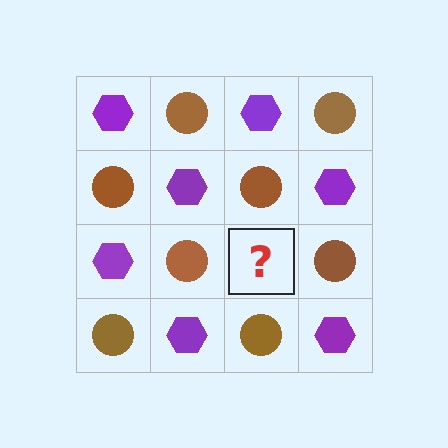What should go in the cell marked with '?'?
The missing cell should contain a purple hexagon.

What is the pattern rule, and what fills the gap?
The rule is that it alternates purple hexagon and brown circle in a checkerboard pattern. The gap should be filled with a purple hexagon.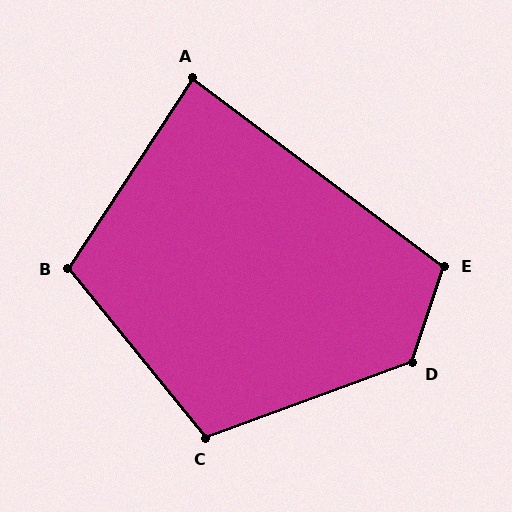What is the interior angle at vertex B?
Approximately 108 degrees (obtuse).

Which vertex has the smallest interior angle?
A, at approximately 87 degrees.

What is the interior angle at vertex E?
Approximately 108 degrees (obtuse).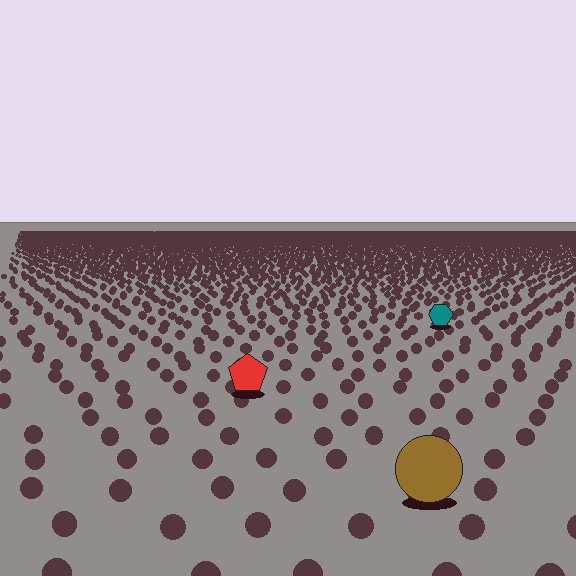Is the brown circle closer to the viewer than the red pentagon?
Yes. The brown circle is closer — you can tell from the texture gradient: the ground texture is coarser near it.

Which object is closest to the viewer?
The brown circle is closest. The texture marks near it are larger and more spread out.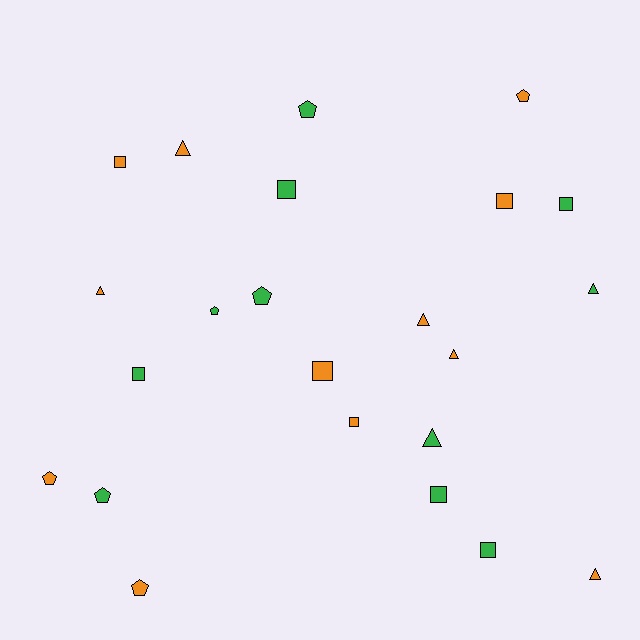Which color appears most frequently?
Orange, with 12 objects.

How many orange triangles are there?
There are 5 orange triangles.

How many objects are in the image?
There are 23 objects.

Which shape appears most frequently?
Square, with 9 objects.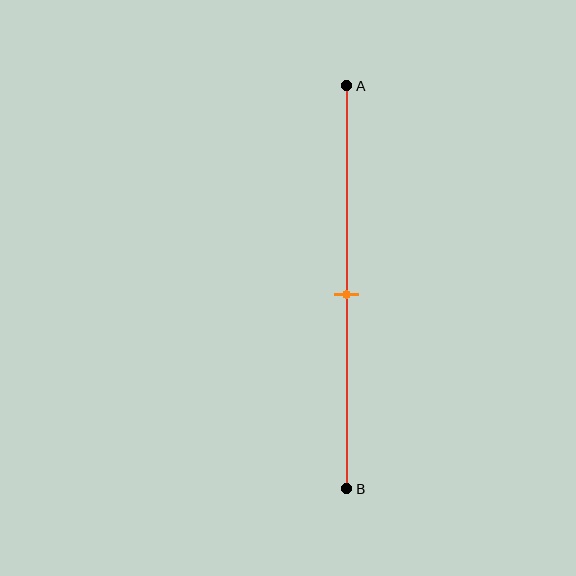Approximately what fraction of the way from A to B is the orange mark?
The orange mark is approximately 50% of the way from A to B.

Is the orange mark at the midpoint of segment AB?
Yes, the mark is approximately at the midpoint.